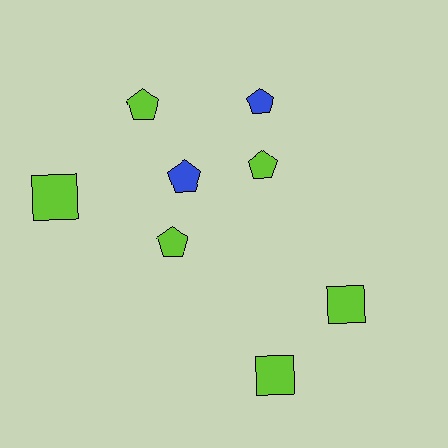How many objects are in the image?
There are 8 objects.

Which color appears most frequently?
Lime, with 6 objects.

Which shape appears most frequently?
Pentagon, with 5 objects.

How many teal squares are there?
There are no teal squares.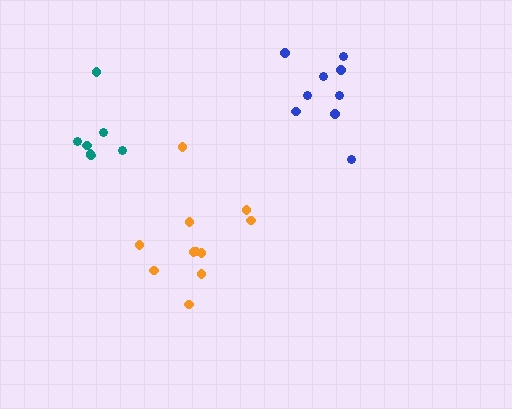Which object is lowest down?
The orange cluster is bottommost.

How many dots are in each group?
Group 1: 9 dots, Group 2: 7 dots, Group 3: 11 dots (27 total).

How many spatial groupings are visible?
There are 3 spatial groupings.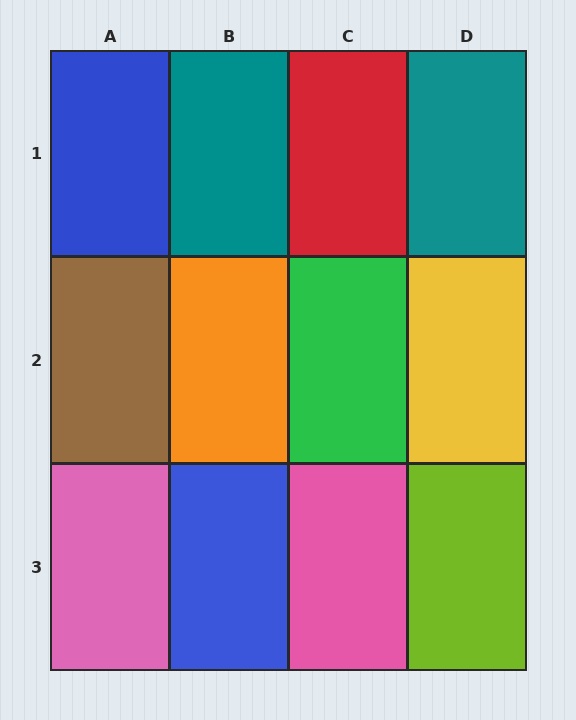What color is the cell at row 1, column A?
Blue.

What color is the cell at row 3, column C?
Pink.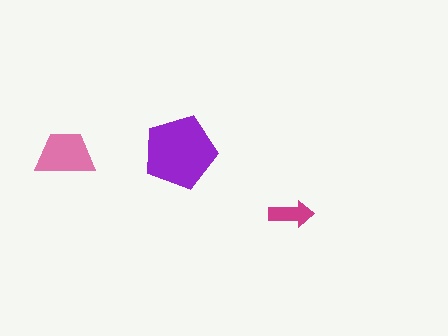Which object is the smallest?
The magenta arrow.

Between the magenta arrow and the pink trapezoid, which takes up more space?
The pink trapezoid.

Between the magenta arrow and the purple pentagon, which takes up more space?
The purple pentagon.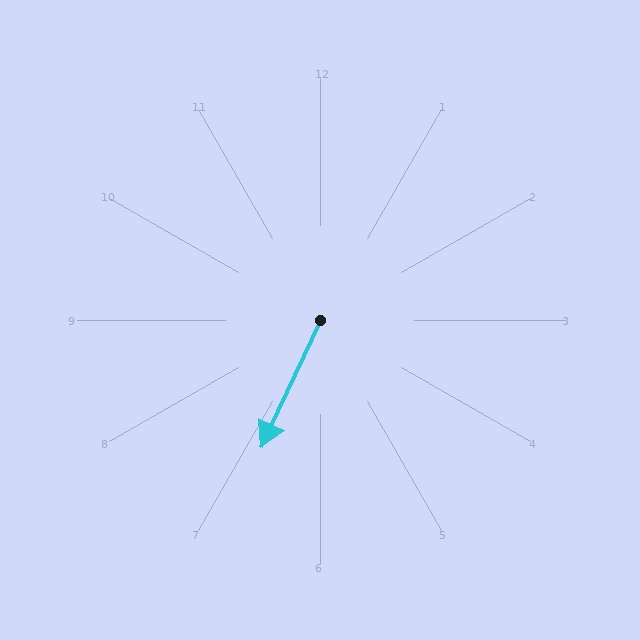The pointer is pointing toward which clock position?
Roughly 7 o'clock.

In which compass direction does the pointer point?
Southwest.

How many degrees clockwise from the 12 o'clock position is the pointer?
Approximately 205 degrees.